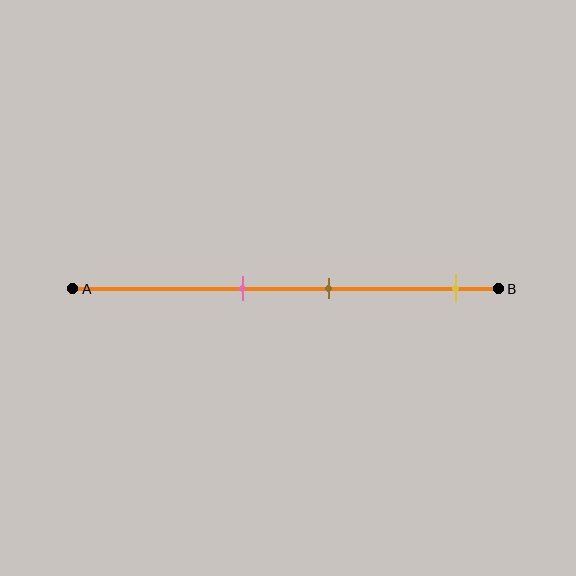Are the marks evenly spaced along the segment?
No, the marks are not evenly spaced.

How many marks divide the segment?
There are 3 marks dividing the segment.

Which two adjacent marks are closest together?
The pink and brown marks are the closest adjacent pair.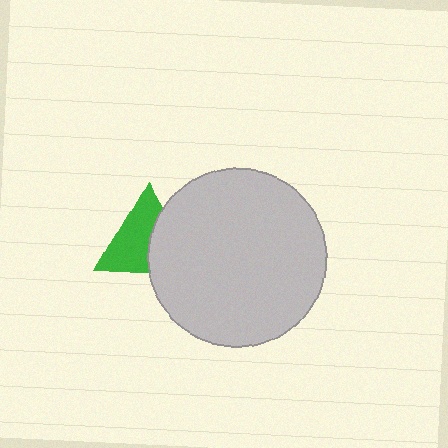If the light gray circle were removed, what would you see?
You would see the complete green triangle.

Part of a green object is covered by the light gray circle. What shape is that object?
It is a triangle.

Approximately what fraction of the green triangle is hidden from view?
Roughly 40% of the green triangle is hidden behind the light gray circle.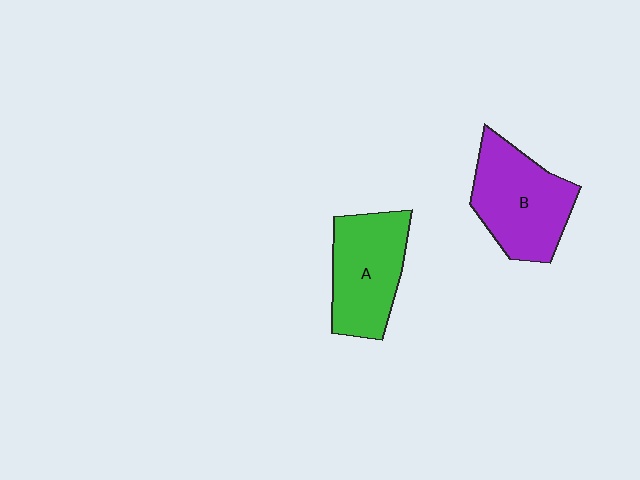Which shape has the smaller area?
Shape A (green).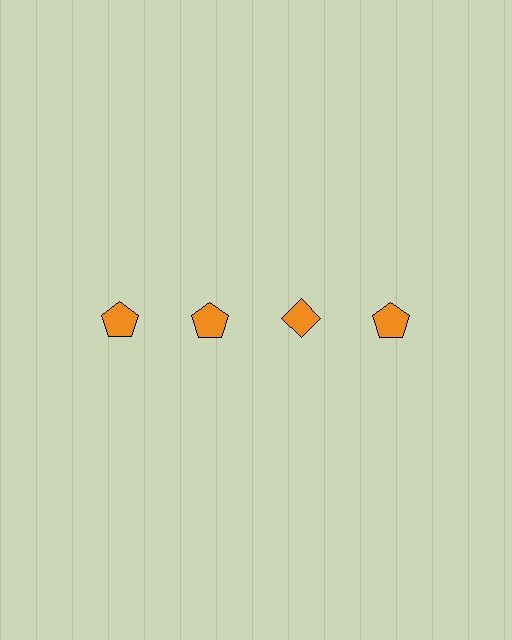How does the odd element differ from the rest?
It has a different shape: diamond instead of pentagon.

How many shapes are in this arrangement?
There are 4 shapes arranged in a grid pattern.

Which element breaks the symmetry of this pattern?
The orange diamond in the top row, center column breaks the symmetry. All other shapes are orange pentagons.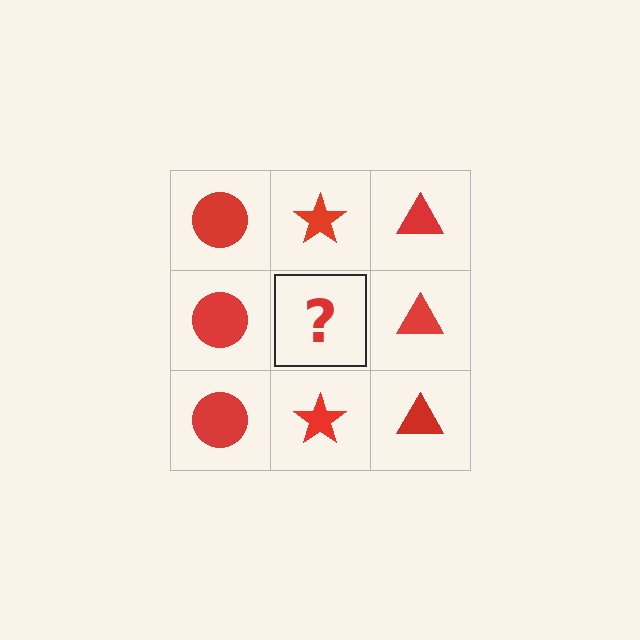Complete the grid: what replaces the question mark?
The question mark should be replaced with a red star.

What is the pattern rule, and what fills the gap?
The rule is that each column has a consistent shape. The gap should be filled with a red star.